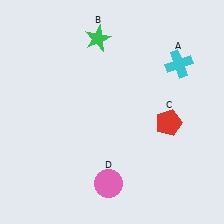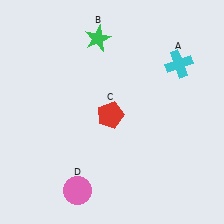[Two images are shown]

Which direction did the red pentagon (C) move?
The red pentagon (C) moved left.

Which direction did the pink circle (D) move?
The pink circle (D) moved left.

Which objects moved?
The objects that moved are: the red pentagon (C), the pink circle (D).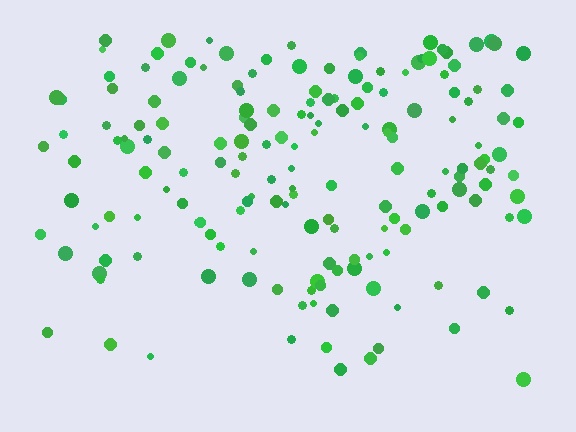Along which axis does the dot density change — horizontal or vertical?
Vertical.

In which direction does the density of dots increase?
From bottom to top, with the top side densest.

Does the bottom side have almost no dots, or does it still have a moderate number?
Still a moderate number, just noticeably fewer than the top.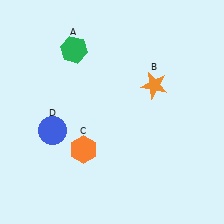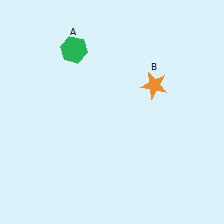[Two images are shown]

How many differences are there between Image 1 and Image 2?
There are 2 differences between the two images.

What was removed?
The blue circle (D), the orange hexagon (C) were removed in Image 2.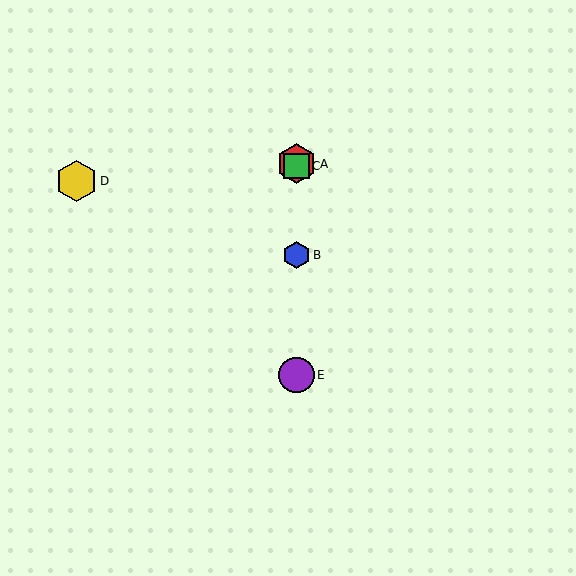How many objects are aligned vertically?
4 objects (A, B, C, E) are aligned vertically.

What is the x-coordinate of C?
Object C is at x≈297.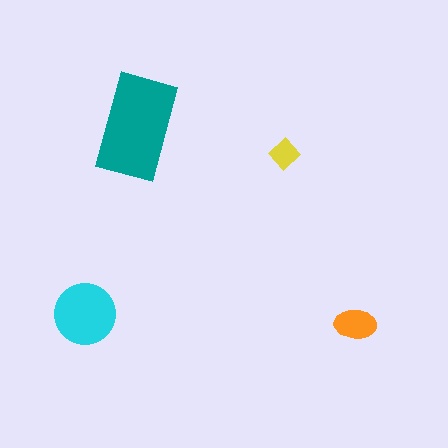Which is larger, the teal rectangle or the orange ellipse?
The teal rectangle.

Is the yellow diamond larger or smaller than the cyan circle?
Smaller.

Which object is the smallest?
The yellow diamond.